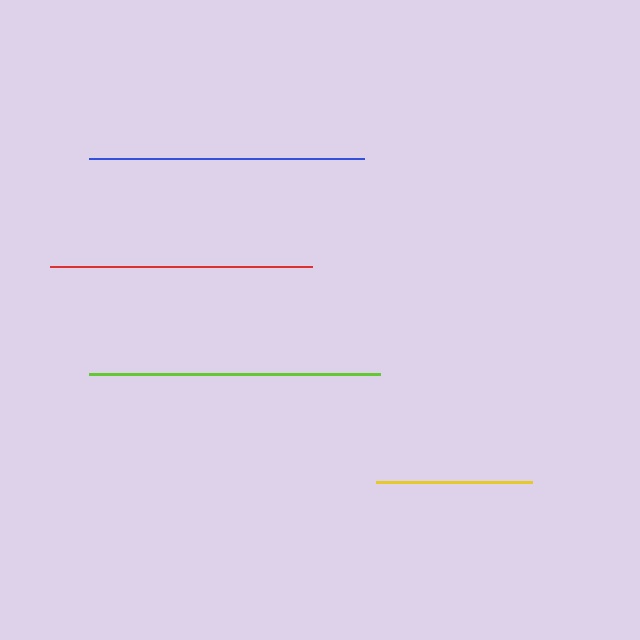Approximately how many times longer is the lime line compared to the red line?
The lime line is approximately 1.1 times the length of the red line.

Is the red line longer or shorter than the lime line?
The lime line is longer than the red line.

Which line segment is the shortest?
The yellow line is the shortest at approximately 156 pixels.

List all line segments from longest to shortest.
From longest to shortest: lime, blue, red, yellow.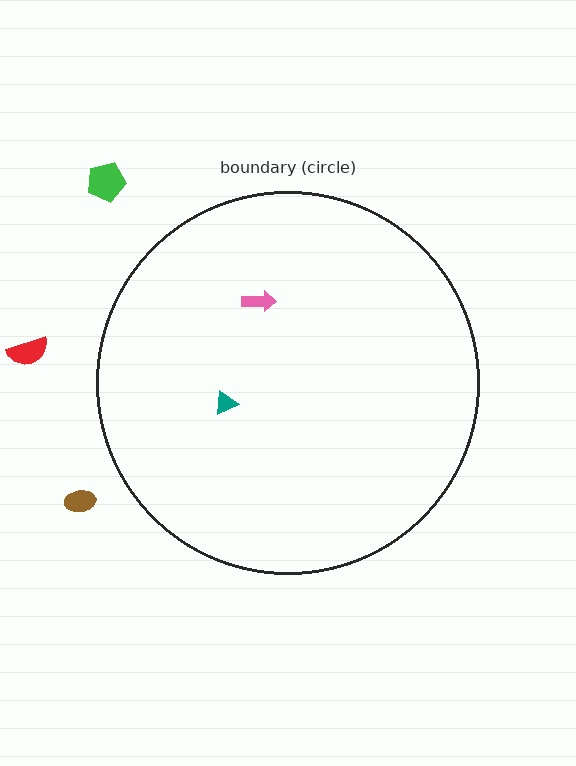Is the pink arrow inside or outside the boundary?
Inside.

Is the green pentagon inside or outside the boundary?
Outside.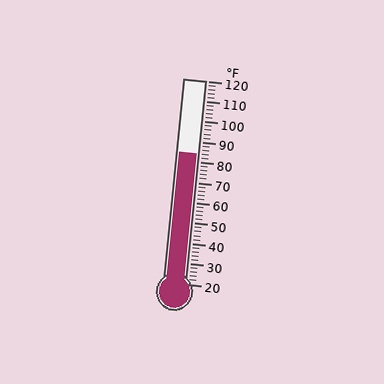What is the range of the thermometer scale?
The thermometer scale ranges from 20°F to 120°F.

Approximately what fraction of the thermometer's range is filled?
The thermometer is filled to approximately 65% of its range.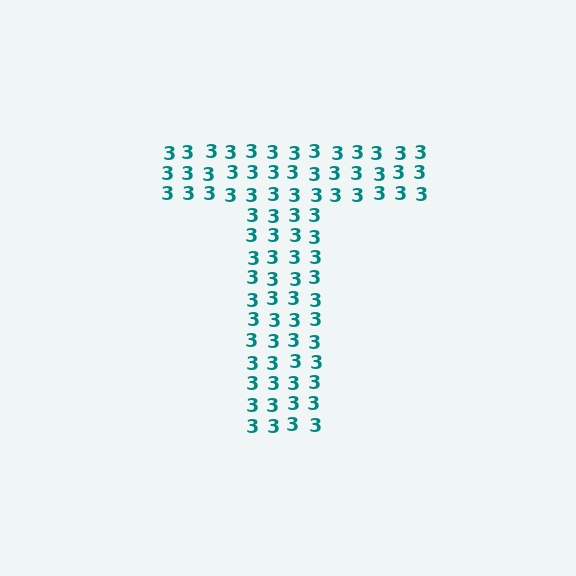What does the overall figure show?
The overall figure shows the letter T.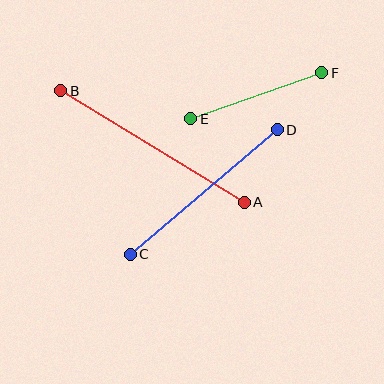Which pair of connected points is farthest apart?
Points A and B are farthest apart.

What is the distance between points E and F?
The distance is approximately 139 pixels.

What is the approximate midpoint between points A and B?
The midpoint is at approximately (152, 146) pixels.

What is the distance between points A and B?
The distance is approximately 215 pixels.